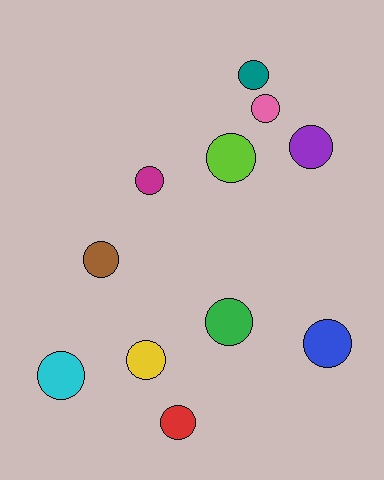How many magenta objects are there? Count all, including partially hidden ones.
There is 1 magenta object.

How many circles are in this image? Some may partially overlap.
There are 11 circles.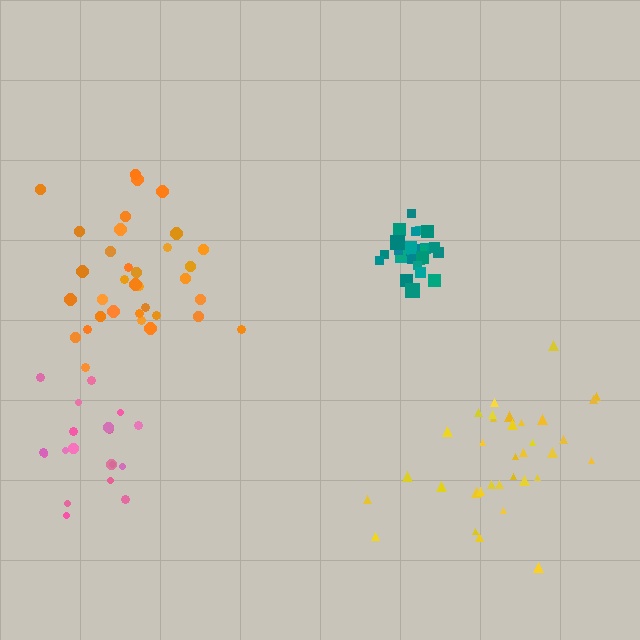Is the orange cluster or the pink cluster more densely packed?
Pink.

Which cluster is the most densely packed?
Teal.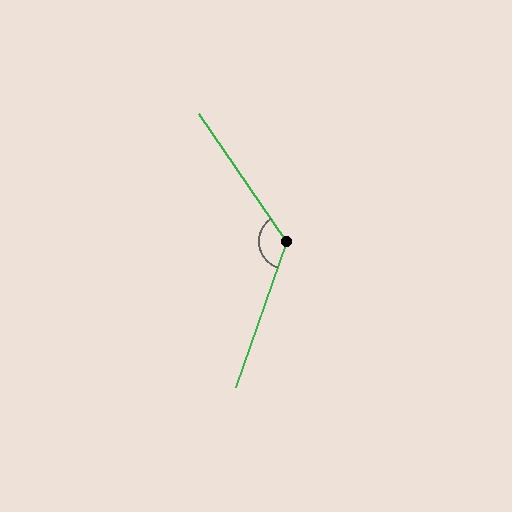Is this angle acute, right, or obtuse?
It is obtuse.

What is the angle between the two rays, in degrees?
Approximately 126 degrees.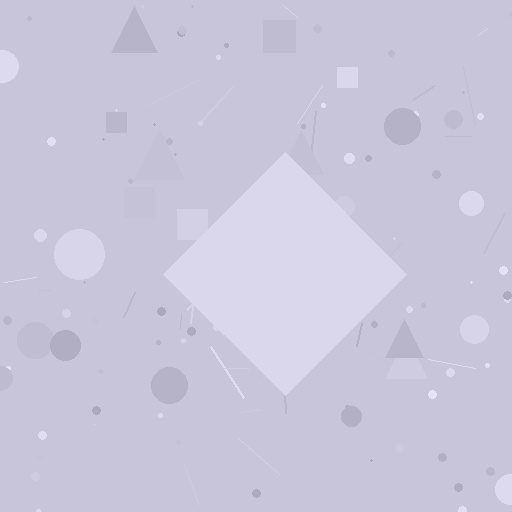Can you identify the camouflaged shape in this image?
The camouflaged shape is a diamond.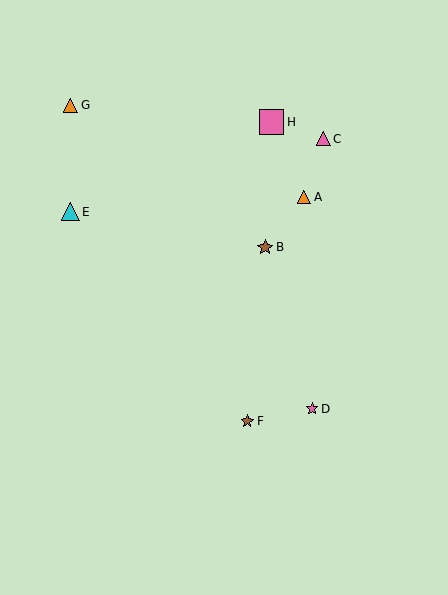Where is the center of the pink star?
The center of the pink star is at (312, 409).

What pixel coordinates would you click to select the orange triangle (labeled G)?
Click at (71, 105) to select the orange triangle G.